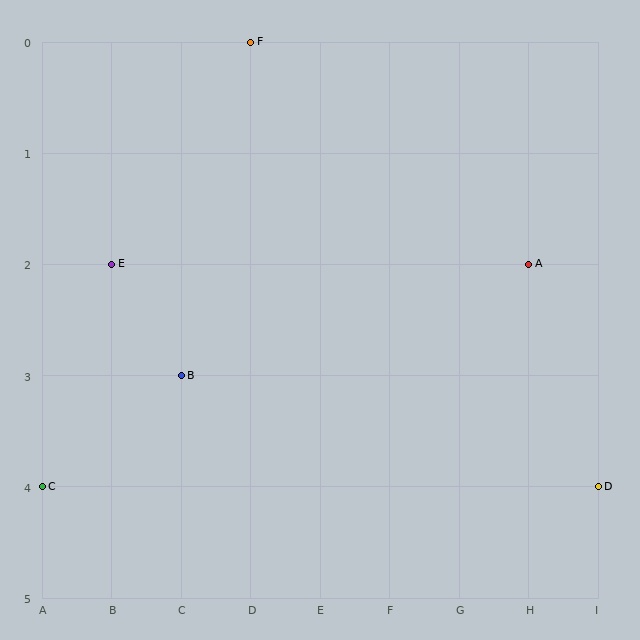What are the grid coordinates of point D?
Point D is at grid coordinates (I, 4).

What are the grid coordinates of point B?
Point B is at grid coordinates (C, 3).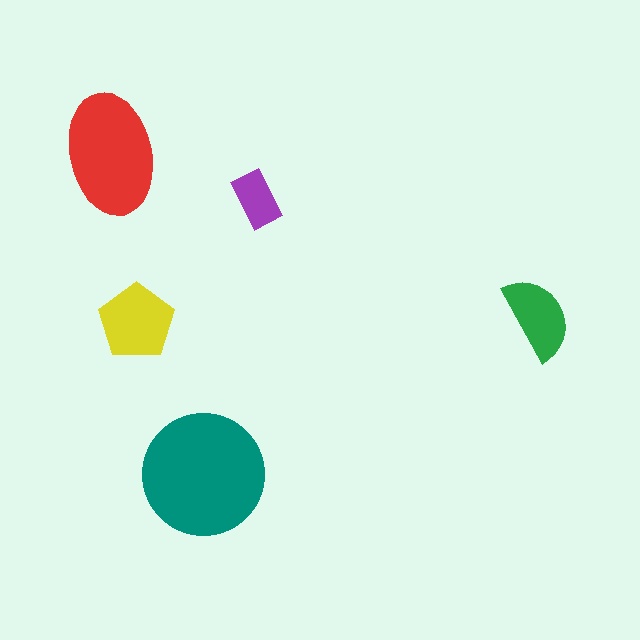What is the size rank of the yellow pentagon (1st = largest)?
3rd.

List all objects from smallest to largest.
The purple rectangle, the green semicircle, the yellow pentagon, the red ellipse, the teal circle.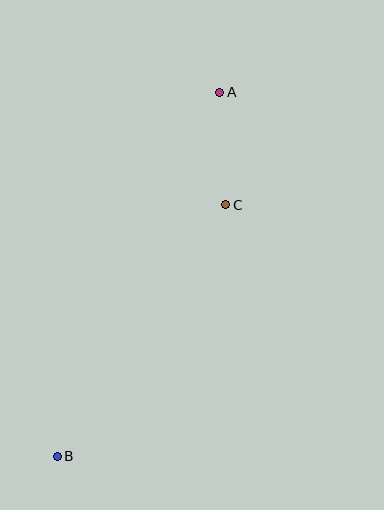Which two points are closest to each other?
Points A and C are closest to each other.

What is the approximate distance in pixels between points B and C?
The distance between B and C is approximately 303 pixels.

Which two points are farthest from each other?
Points A and B are farthest from each other.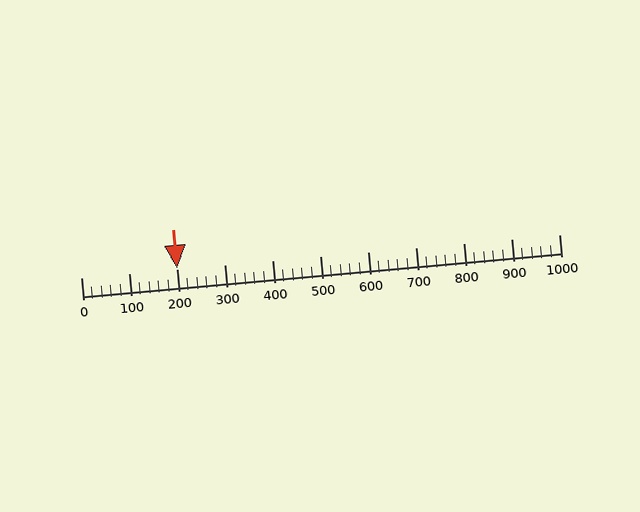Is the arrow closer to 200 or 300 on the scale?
The arrow is closer to 200.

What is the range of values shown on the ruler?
The ruler shows values from 0 to 1000.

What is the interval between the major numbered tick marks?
The major tick marks are spaced 100 units apart.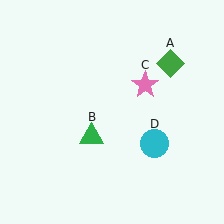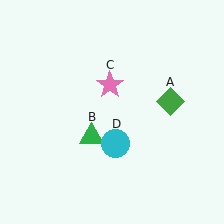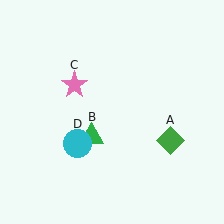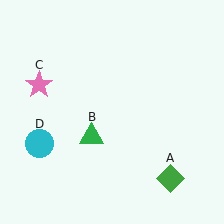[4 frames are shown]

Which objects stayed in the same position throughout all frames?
Green triangle (object B) remained stationary.